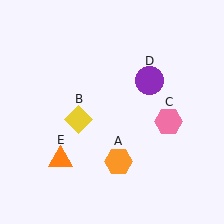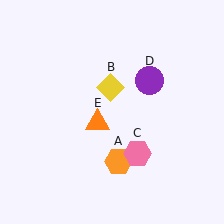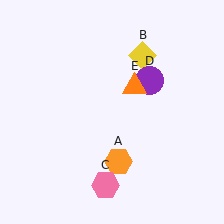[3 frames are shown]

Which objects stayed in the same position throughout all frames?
Orange hexagon (object A) and purple circle (object D) remained stationary.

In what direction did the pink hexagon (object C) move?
The pink hexagon (object C) moved down and to the left.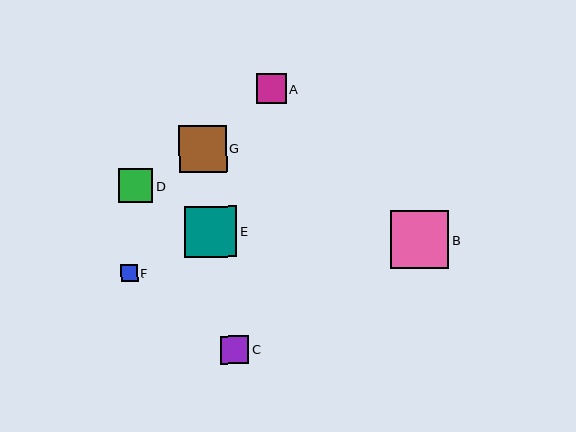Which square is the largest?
Square B is the largest with a size of approximately 58 pixels.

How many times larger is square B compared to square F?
Square B is approximately 3.3 times the size of square F.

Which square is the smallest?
Square F is the smallest with a size of approximately 17 pixels.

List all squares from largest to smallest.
From largest to smallest: B, E, G, D, A, C, F.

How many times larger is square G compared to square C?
Square G is approximately 1.7 times the size of square C.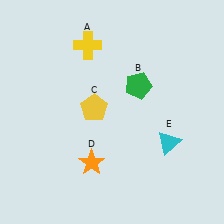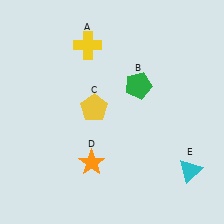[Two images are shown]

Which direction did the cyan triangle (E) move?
The cyan triangle (E) moved down.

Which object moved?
The cyan triangle (E) moved down.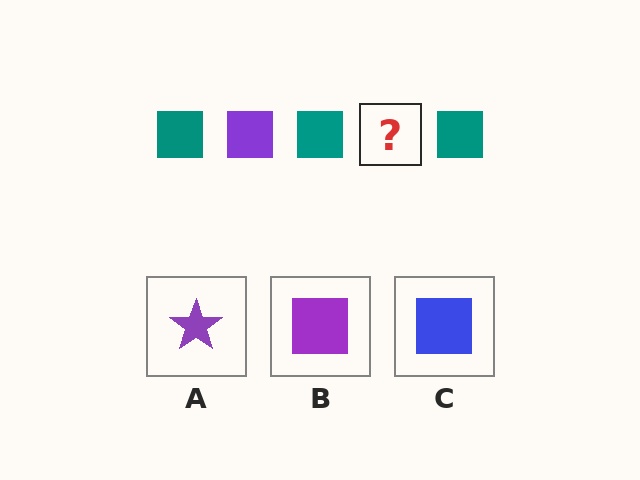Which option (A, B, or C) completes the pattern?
B.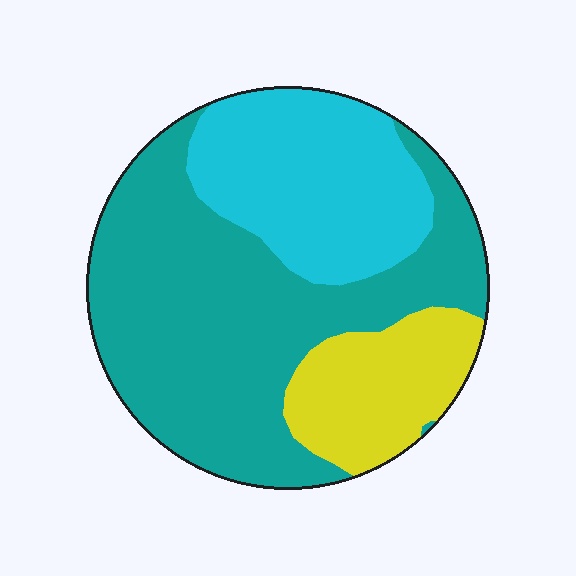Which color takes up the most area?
Teal, at roughly 55%.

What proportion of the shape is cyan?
Cyan covers around 30% of the shape.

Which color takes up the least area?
Yellow, at roughly 15%.